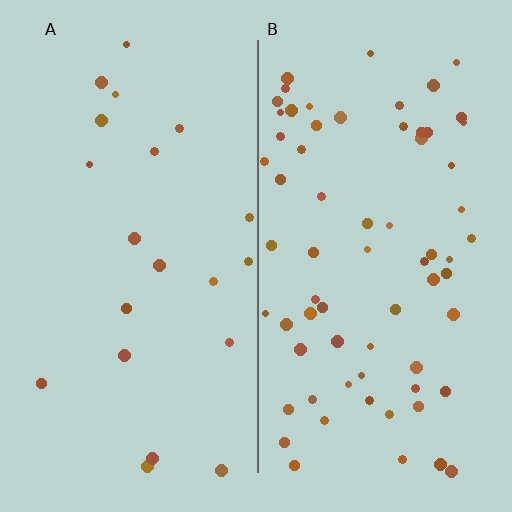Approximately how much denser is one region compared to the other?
Approximately 3.3× — region B over region A.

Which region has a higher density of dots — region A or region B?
B (the right).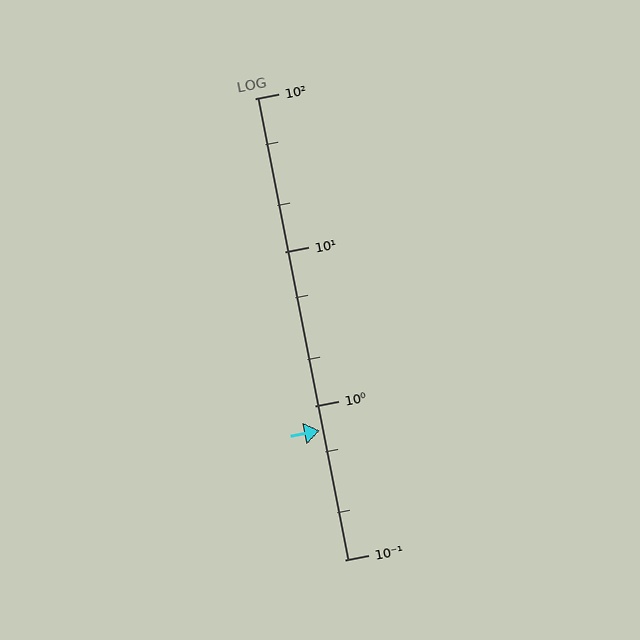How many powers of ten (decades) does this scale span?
The scale spans 3 decades, from 0.1 to 100.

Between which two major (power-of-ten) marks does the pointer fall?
The pointer is between 0.1 and 1.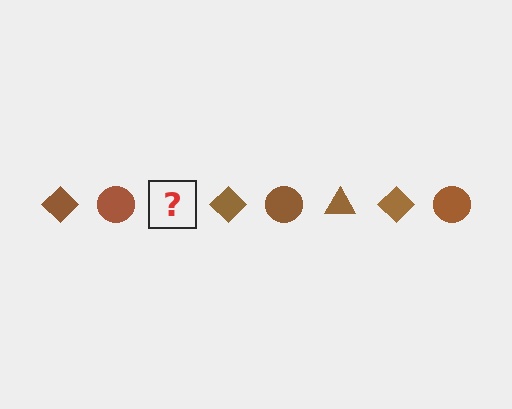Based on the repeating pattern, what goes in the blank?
The blank should be a brown triangle.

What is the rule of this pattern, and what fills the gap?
The rule is that the pattern cycles through diamond, circle, triangle shapes in brown. The gap should be filled with a brown triangle.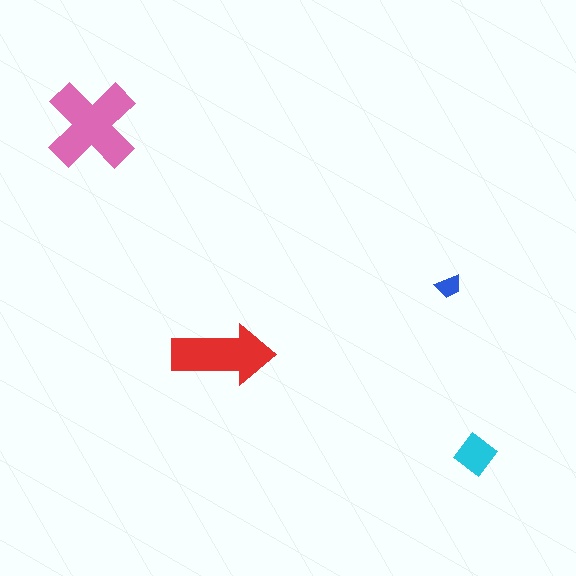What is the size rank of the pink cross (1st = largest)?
1st.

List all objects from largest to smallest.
The pink cross, the red arrow, the cyan diamond, the blue trapezoid.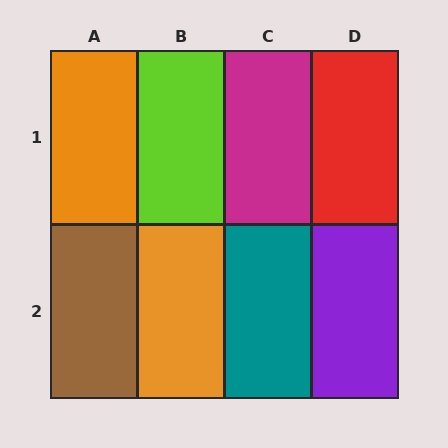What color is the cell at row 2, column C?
Teal.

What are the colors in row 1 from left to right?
Orange, lime, magenta, red.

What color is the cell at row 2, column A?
Brown.